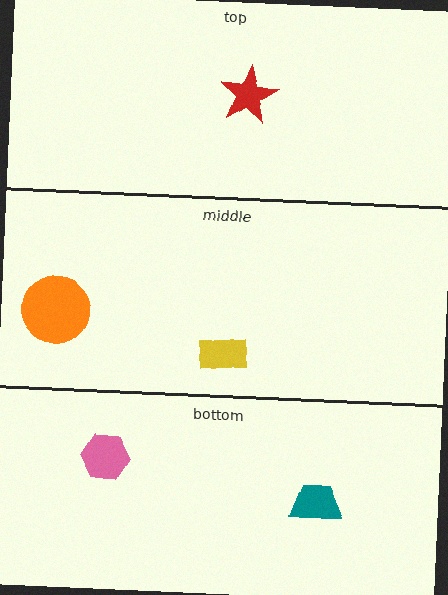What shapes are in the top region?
The red star.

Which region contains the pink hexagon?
The bottom region.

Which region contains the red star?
The top region.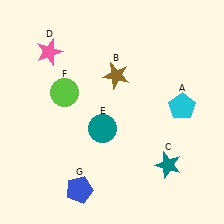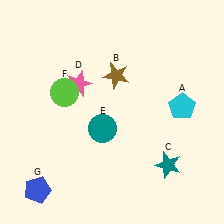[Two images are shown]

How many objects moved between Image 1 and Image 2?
2 objects moved between the two images.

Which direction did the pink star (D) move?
The pink star (D) moved down.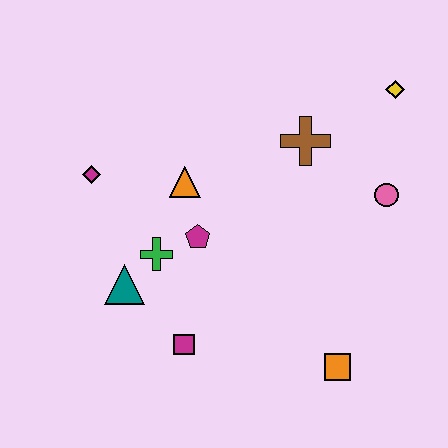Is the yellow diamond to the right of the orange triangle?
Yes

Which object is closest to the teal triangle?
The green cross is closest to the teal triangle.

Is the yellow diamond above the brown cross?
Yes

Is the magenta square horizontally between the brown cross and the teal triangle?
Yes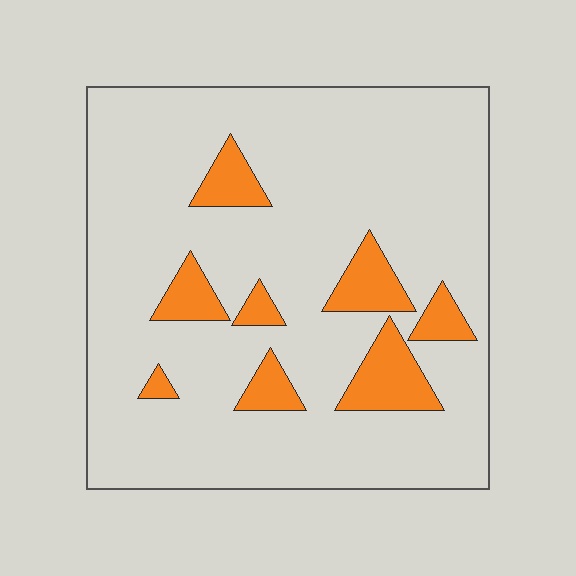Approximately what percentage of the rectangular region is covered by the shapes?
Approximately 15%.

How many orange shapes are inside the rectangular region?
8.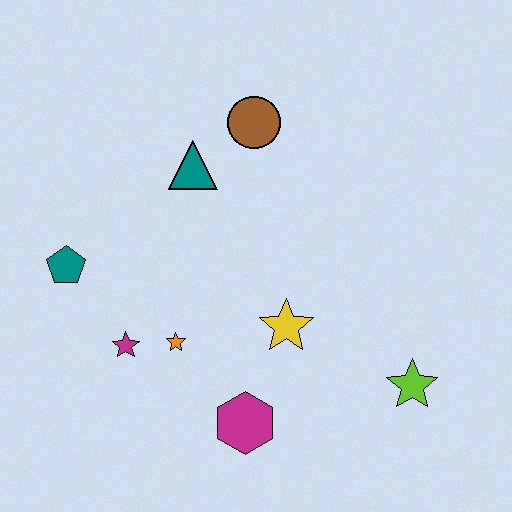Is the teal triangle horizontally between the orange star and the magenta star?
No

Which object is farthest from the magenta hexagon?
The brown circle is farthest from the magenta hexagon.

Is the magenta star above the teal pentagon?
No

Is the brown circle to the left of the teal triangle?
No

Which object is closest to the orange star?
The magenta star is closest to the orange star.